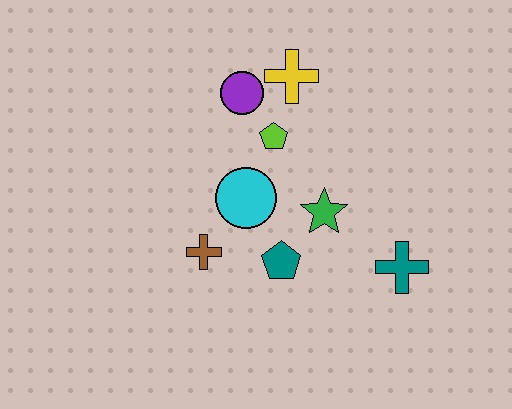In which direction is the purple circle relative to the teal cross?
The purple circle is above the teal cross.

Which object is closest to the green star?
The teal pentagon is closest to the green star.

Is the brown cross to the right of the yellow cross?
No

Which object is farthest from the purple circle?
The teal cross is farthest from the purple circle.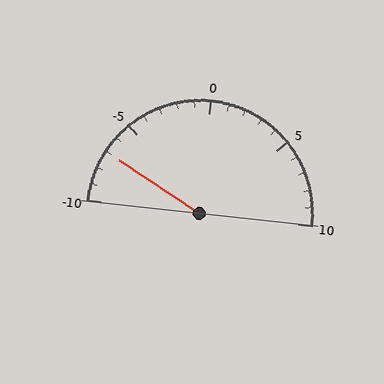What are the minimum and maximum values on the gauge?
The gauge ranges from -10 to 10.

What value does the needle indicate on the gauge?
The needle indicates approximately -7.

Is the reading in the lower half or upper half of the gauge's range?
The reading is in the lower half of the range (-10 to 10).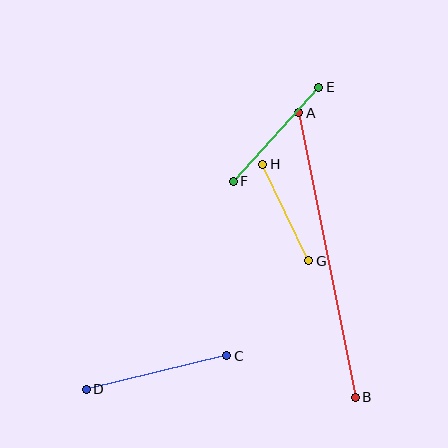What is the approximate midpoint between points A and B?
The midpoint is at approximately (327, 255) pixels.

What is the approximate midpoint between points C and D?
The midpoint is at approximately (156, 372) pixels.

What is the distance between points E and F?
The distance is approximately 127 pixels.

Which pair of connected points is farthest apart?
Points A and B are farthest apart.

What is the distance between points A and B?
The distance is approximately 290 pixels.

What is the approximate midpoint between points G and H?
The midpoint is at approximately (286, 212) pixels.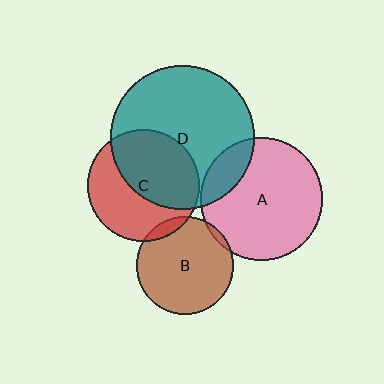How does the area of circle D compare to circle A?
Approximately 1.4 times.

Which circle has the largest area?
Circle D (teal).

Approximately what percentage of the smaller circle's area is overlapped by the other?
Approximately 15%.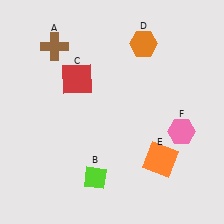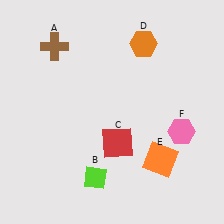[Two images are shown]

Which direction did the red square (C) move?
The red square (C) moved down.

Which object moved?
The red square (C) moved down.